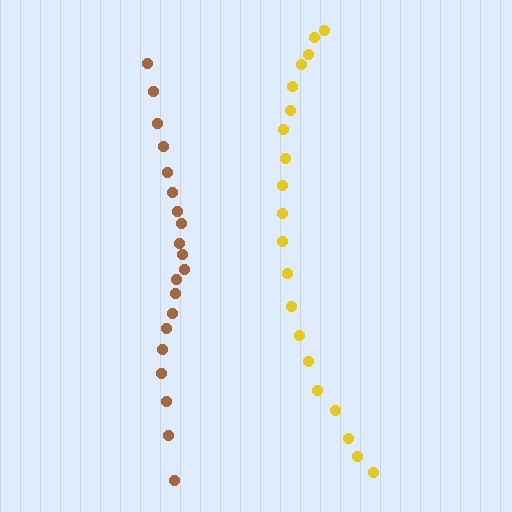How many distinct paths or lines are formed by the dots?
There are 2 distinct paths.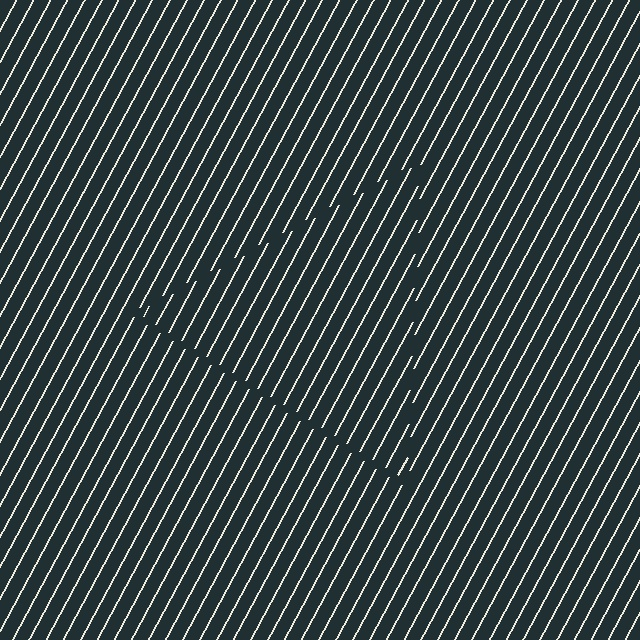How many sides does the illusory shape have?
3 sides — the line-ends trace a triangle.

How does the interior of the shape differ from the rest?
The interior of the shape contains the same grating, shifted by half a period — the contour is defined by the phase discontinuity where line-ends from the inner and outer gratings abut.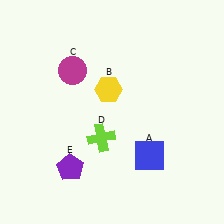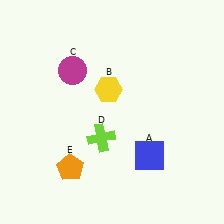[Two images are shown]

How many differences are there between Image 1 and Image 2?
There is 1 difference between the two images.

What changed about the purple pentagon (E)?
In Image 1, E is purple. In Image 2, it changed to orange.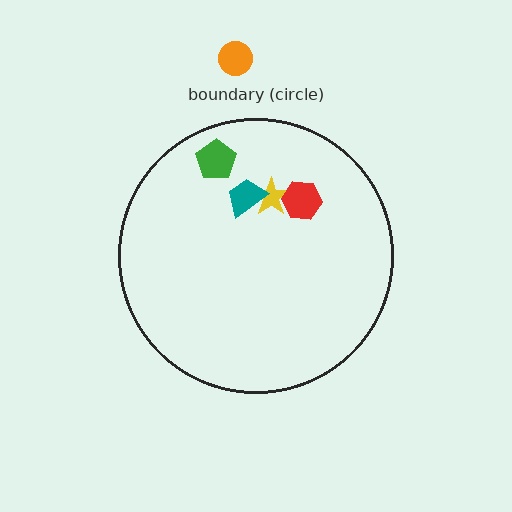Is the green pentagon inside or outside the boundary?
Inside.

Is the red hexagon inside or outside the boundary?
Inside.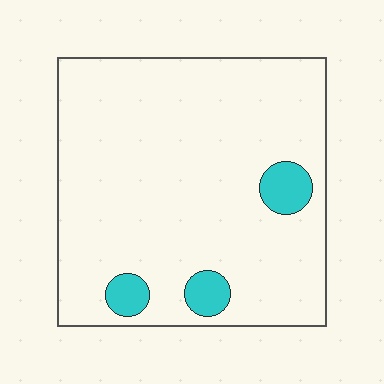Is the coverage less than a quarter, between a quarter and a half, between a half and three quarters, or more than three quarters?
Less than a quarter.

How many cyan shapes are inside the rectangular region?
3.